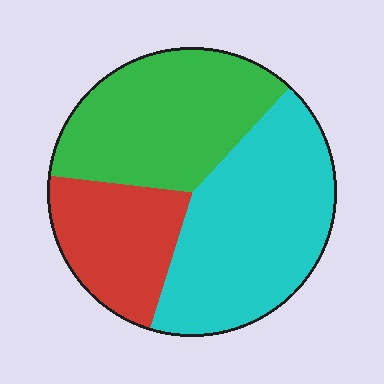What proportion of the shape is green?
Green takes up between a third and a half of the shape.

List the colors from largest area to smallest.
From largest to smallest: cyan, green, red.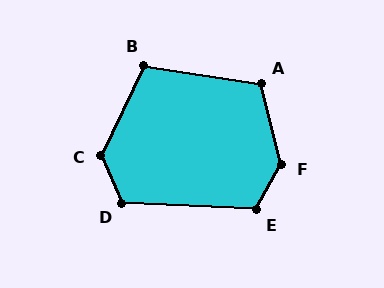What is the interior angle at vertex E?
Approximately 117 degrees (obtuse).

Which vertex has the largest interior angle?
F, at approximately 137 degrees.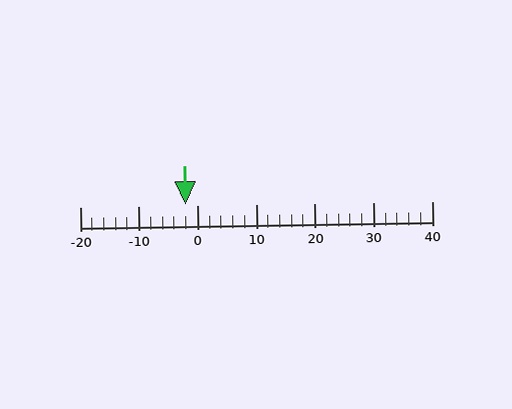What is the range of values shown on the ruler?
The ruler shows values from -20 to 40.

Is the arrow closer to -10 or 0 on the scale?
The arrow is closer to 0.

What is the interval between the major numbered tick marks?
The major tick marks are spaced 10 units apart.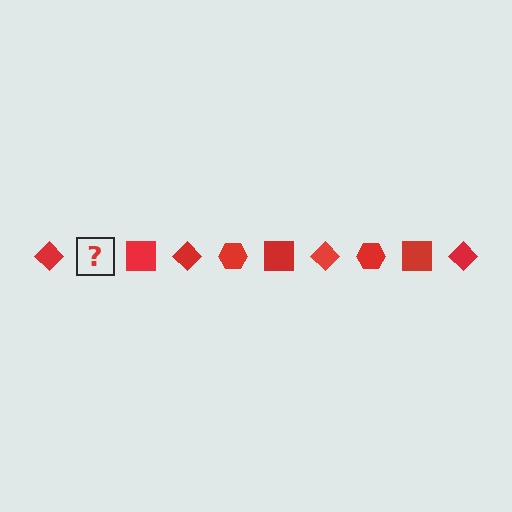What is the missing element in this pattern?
The missing element is a red hexagon.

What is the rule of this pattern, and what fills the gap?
The rule is that the pattern cycles through diamond, hexagon, square shapes in red. The gap should be filled with a red hexagon.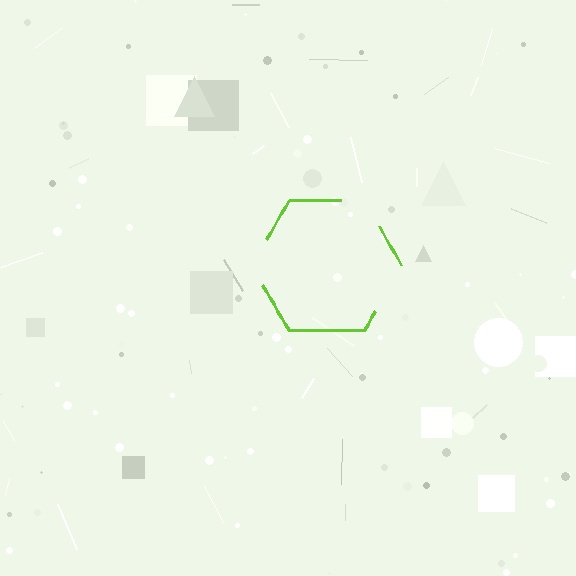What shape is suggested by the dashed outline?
The dashed outline suggests a hexagon.